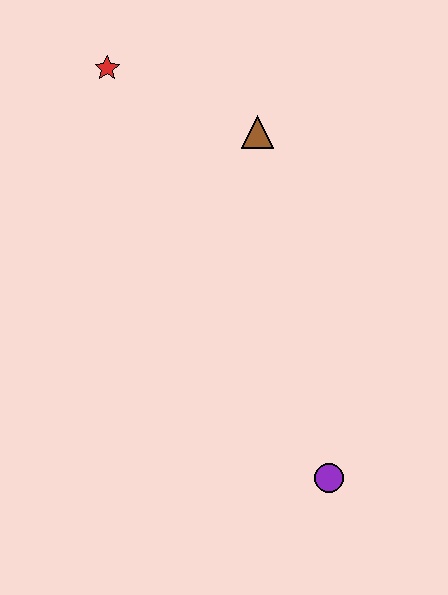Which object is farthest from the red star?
The purple circle is farthest from the red star.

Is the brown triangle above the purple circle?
Yes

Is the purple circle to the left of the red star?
No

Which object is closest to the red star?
The brown triangle is closest to the red star.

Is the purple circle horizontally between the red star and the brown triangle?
No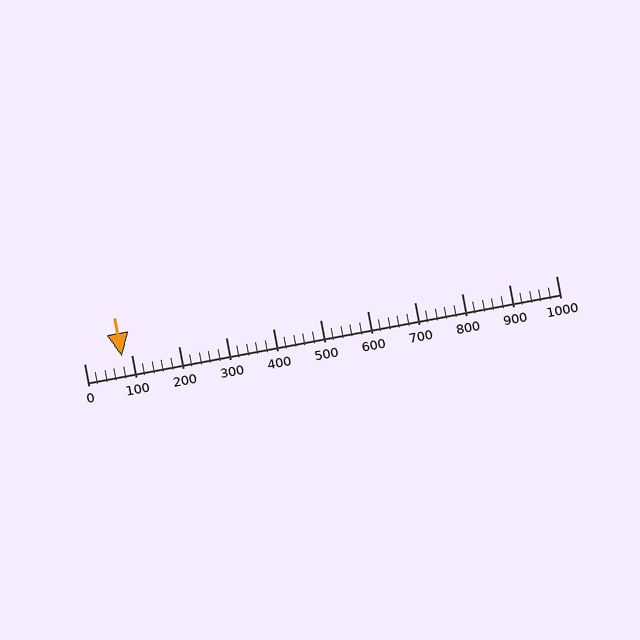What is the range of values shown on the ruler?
The ruler shows values from 0 to 1000.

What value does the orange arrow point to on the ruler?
The orange arrow points to approximately 80.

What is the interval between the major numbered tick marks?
The major tick marks are spaced 100 units apart.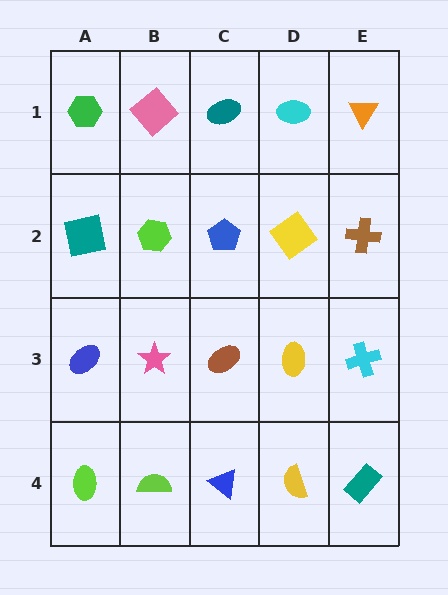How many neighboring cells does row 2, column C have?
4.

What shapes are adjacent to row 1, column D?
A yellow diamond (row 2, column D), a teal ellipse (row 1, column C), an orange triangle (row 1, column E).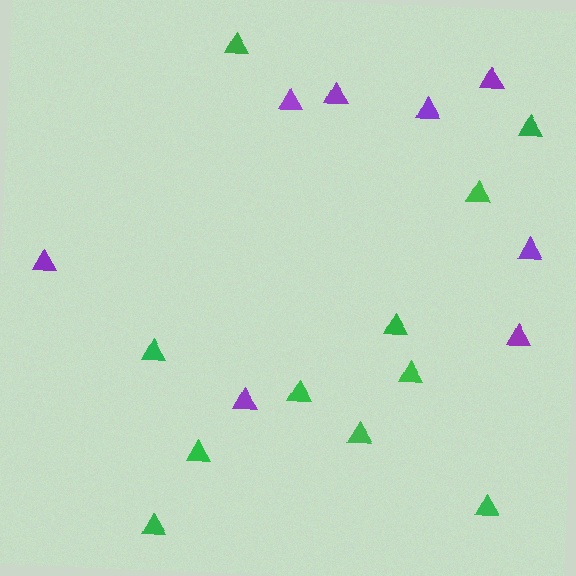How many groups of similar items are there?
There are 2 groups: one group of purple triangles (8) and one group of green triangles (11).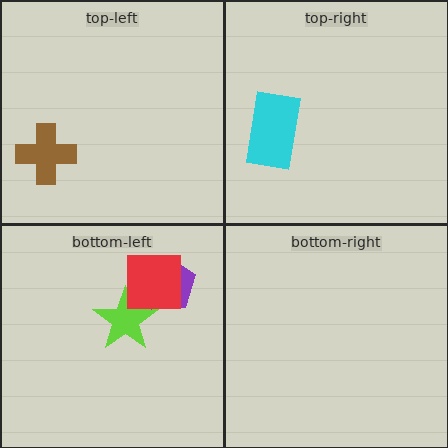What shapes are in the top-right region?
The cyan rectangle.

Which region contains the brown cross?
The top-left region.